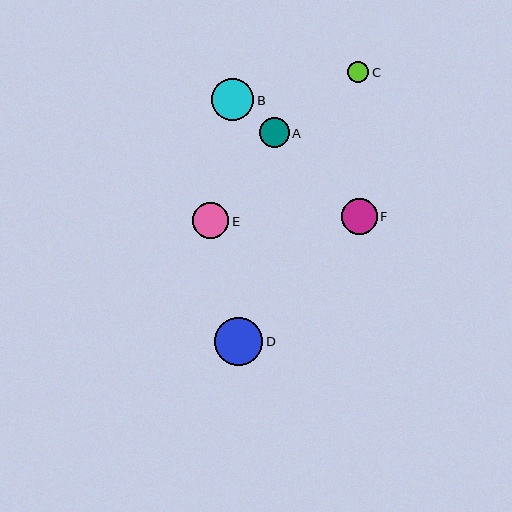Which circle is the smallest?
Circle C is the smallest with a size of approximately 21 pixels.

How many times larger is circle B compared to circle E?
Circle B is approximately 1.2 times the size of circle E.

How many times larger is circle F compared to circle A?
Circle F is approximately 1.2 times the size of circle A.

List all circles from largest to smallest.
From largest to smallest: D, B, E, F, A, C.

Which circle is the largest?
Circle D is the largest with a size of approximately 49 pixels.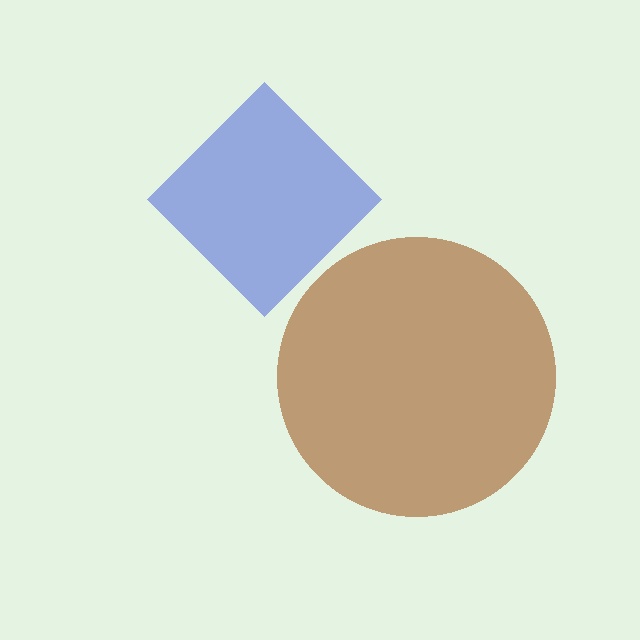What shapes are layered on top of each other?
The layered shapes are: a blue diamond, a brown circle.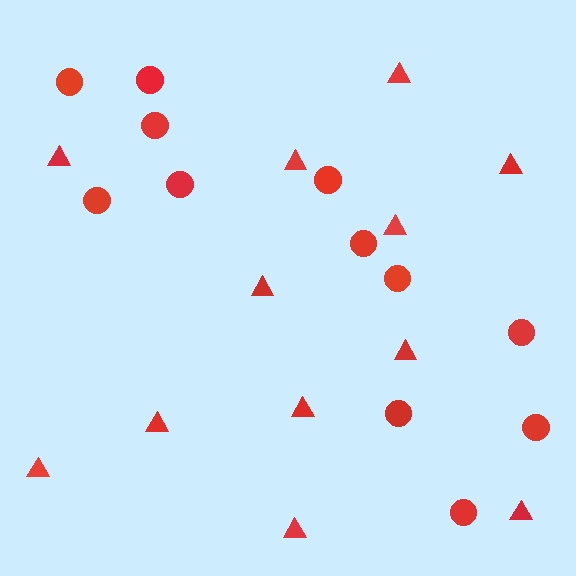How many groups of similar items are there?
There are 2 groups: one group of circles (12) and one group of triangles (12).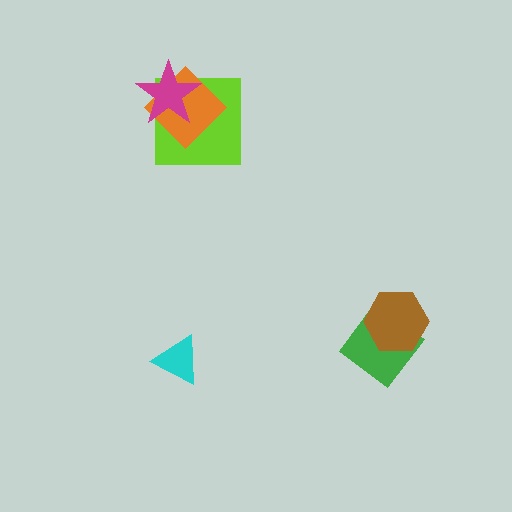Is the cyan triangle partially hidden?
No, no other shape covers it.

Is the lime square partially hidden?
Yes, it is partially covered by another shape.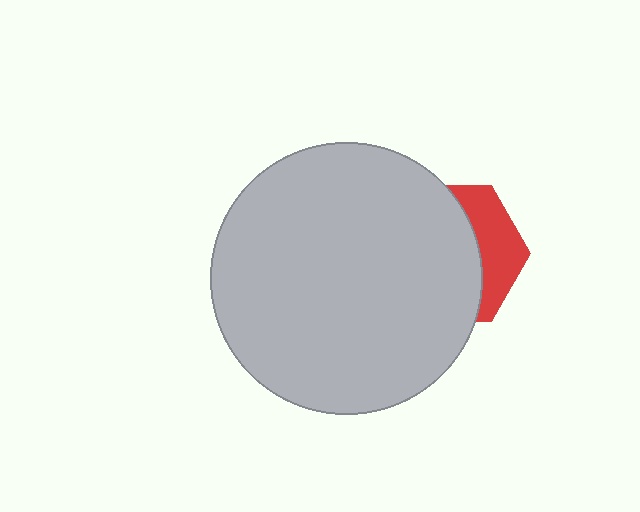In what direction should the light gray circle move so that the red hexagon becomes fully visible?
The light gray circle should move left. That is the shortest direction to clear the overlap and leave the red hexagon fully visible.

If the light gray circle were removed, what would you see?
You would see the complete red hexagon.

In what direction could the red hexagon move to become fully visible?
The red hexagon could move right. That would shift it out from behind the light gray circle entirely.